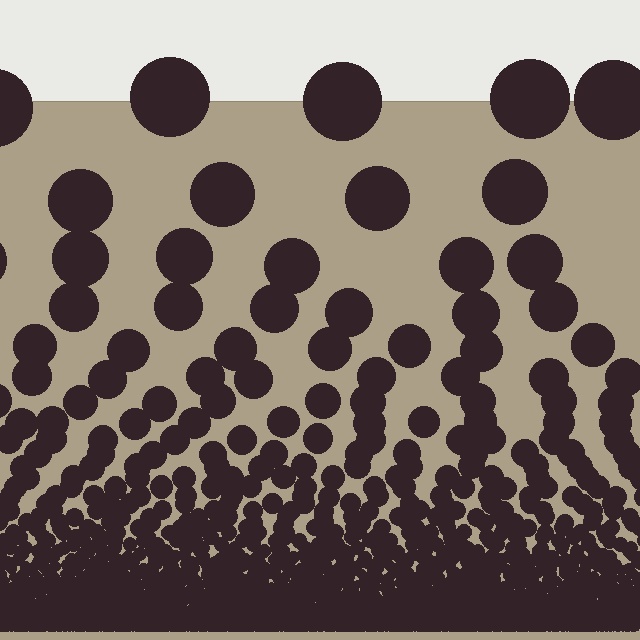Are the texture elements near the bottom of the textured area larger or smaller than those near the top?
Smaller. The gradient is inverted — elements near the bottom are smaller and denser.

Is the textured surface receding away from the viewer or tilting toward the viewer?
The surface appears to tilt toward the viewer. Texture elements get larger and sparser toward the top.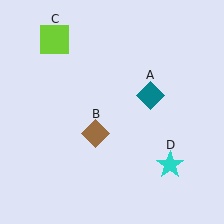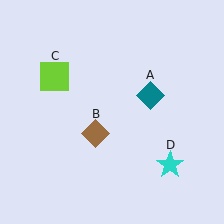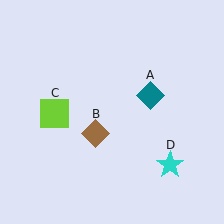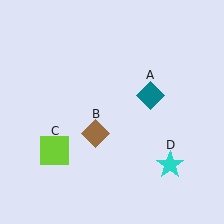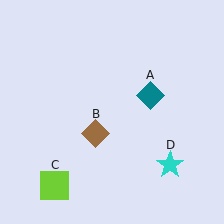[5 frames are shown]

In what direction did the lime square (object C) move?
The lime square (object C) moved down.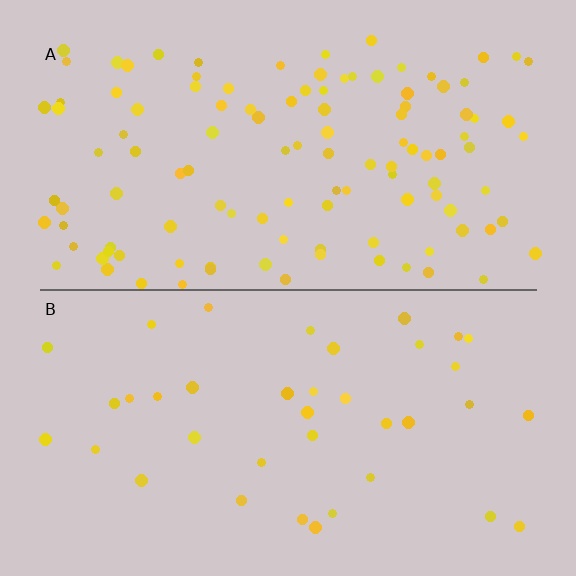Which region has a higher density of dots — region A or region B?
A (the top).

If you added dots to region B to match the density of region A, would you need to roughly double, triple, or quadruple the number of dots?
Approximately triple.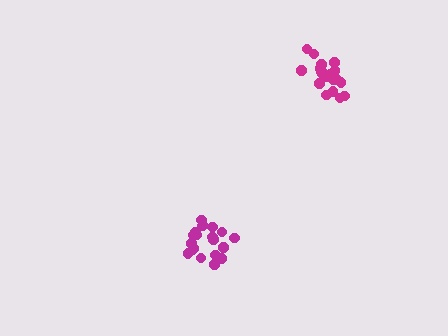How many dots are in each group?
Group 1: 19 dots, Group 2: 21 dots (40 total).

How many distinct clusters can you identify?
There are 2 distinct clusters.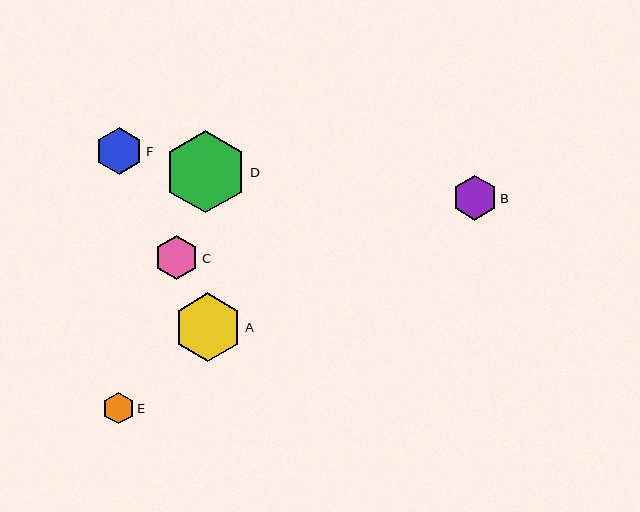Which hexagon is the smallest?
Hexagon E is the smallest with a size of approximately 32 pixels.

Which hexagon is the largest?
Hexagon D is the largest with a size of approximately 82 pixels.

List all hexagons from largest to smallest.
From largest to smallest: D, A, F, B, C, E.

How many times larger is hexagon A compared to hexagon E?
Hexagon A is approximately 2.2 times the size of hexagon E.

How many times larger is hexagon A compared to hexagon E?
Hexagon A is approximately 2.2 times the size of hexagon E.